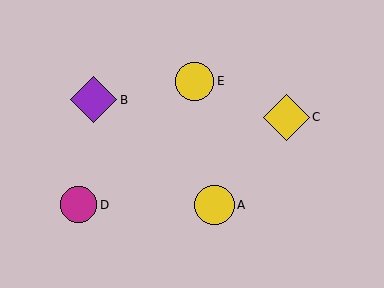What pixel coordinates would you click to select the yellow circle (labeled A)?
Click at (214, 205) to select the yellow circle A.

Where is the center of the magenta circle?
The center of the magenta circle is at (79, 205).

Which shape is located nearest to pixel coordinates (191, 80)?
The yellow circle (labeled E) at (195, 81) is nearest to that location.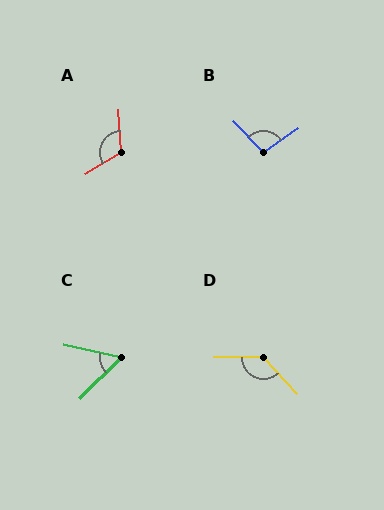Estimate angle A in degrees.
Approximately 118 degrees.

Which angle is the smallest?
C, at approximately 58 degrees.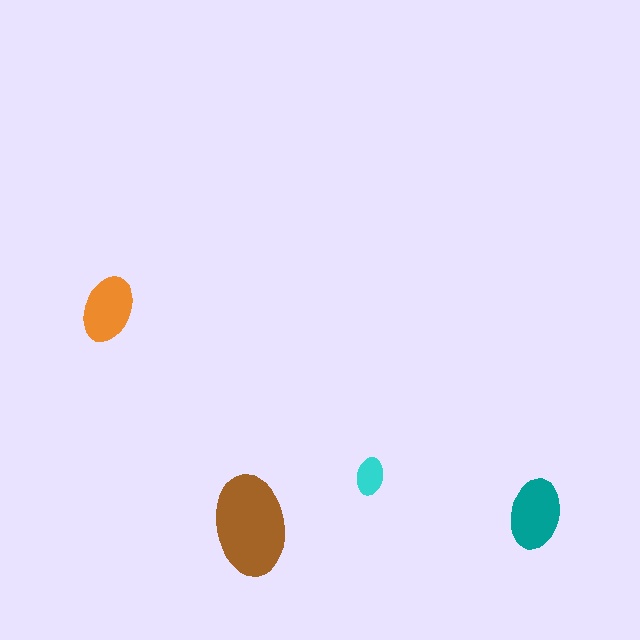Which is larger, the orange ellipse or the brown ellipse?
The brown one.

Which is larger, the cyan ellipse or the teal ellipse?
The teal one.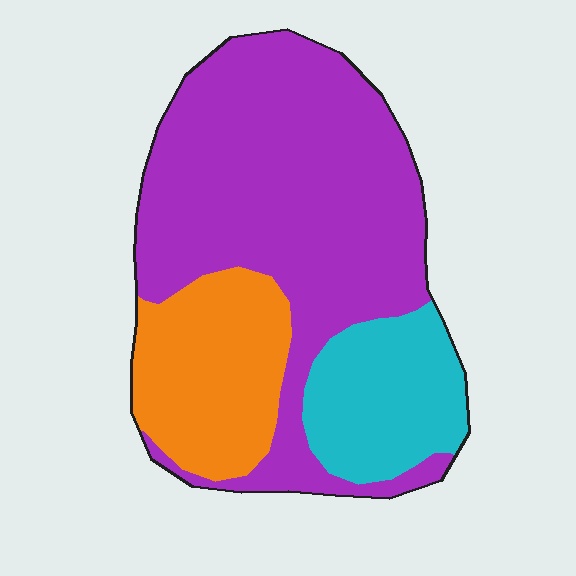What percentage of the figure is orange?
Orange takes up about one fifth (1/5) of the figure.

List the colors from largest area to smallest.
From largest to smallest: purple, orange, cyan.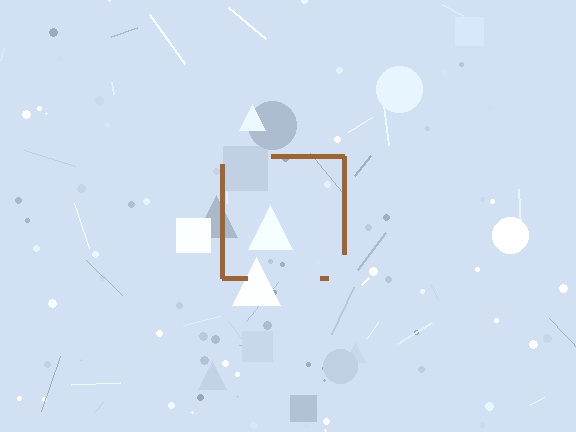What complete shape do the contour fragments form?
The contour fragments form a square.